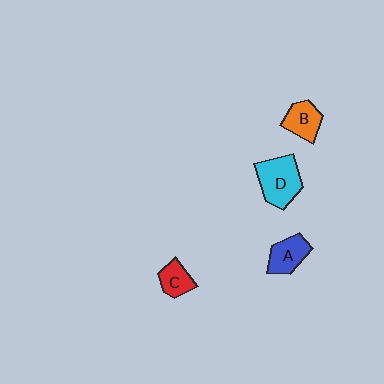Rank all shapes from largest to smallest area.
From largest to smallest: D (cyan), A (blue), B (orange), C (red).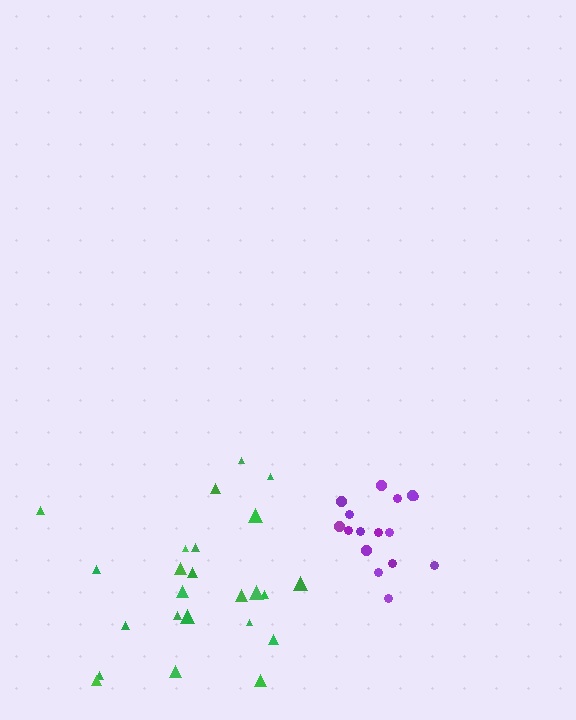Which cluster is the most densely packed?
Purple.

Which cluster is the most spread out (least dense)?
Green.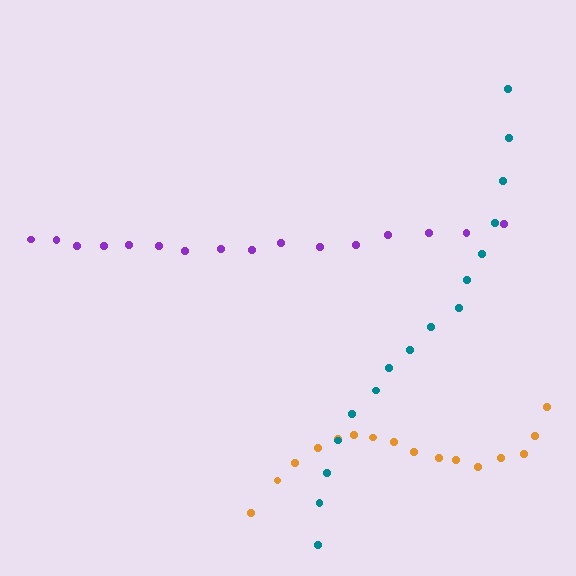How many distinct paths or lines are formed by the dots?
There are 3 distinct paths.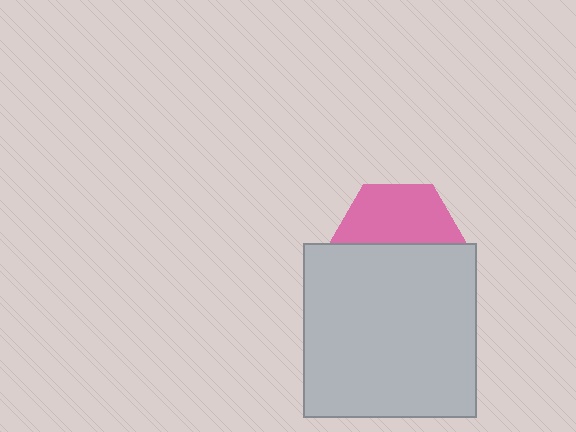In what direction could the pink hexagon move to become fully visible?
The pink hexagon could move up. That would shift it out from behind the light gray square entirely.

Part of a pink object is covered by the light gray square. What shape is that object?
It is a hexagon.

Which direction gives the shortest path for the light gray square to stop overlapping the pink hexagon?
Moving down gives the shortest separation.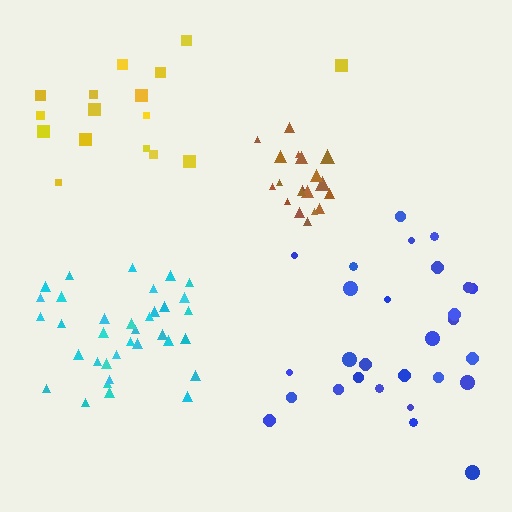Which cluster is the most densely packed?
Brown.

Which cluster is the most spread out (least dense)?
Yellow.